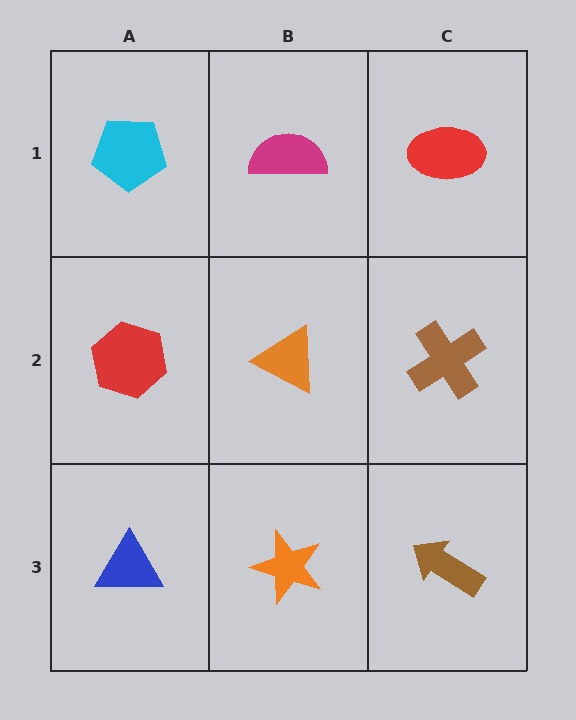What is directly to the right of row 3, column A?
An orange star.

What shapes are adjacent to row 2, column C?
A red ellipse (row 1, column C), a brown arrow (row 3, column C), an orange triangle (row 2, column B).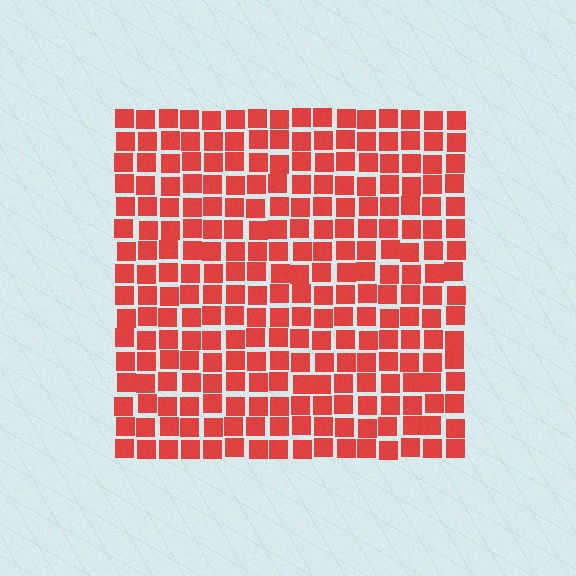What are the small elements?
The small elements are squares.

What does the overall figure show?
The overall figure shows a square.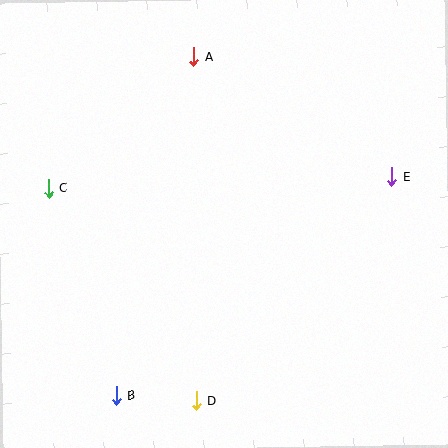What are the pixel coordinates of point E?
Point E is at (392, 177).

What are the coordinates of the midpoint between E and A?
The midpoint between E and A is at (293, 117).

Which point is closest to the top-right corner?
Point E is closest to the top-right corner.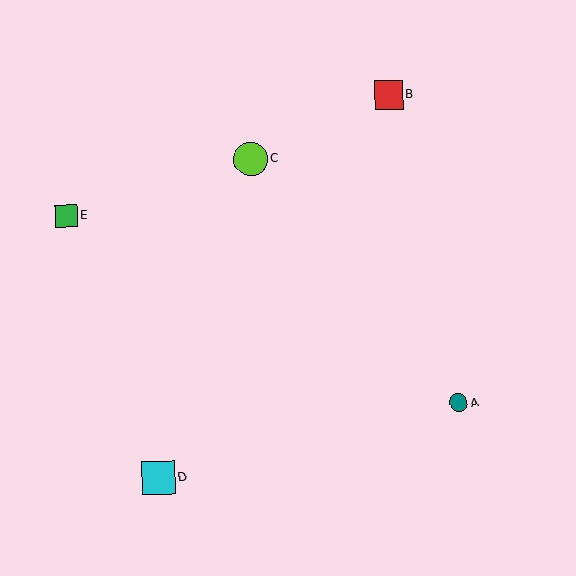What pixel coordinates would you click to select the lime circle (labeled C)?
Click at (251, 159) to select the lime circle C.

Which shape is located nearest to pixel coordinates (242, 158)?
The lime circle (labeled C) at (251, 159) is nearest to that location.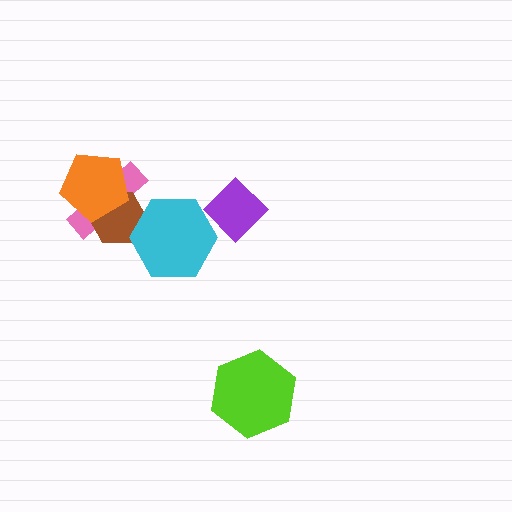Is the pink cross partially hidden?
Yes, it is partially covered by another shape.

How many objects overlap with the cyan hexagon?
3 objects overlap with the cyan hexagon.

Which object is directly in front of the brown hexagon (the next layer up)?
The orange pentagon is directly in front of the brown hexagon.